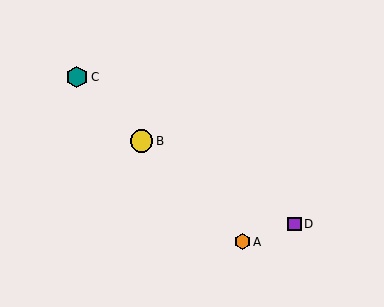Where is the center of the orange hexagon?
The center of the orange hexagon is at (242, 242).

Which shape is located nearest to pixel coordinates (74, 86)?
The teal hexagon (labeled C) at (77, 77) is nearest to that location.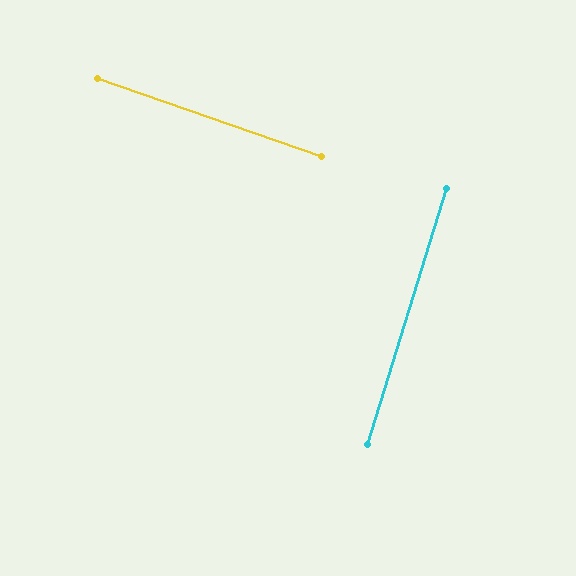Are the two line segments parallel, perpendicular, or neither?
Perpendicular — they meet at approximately 88°.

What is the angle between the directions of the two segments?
Approximately 88 degrees.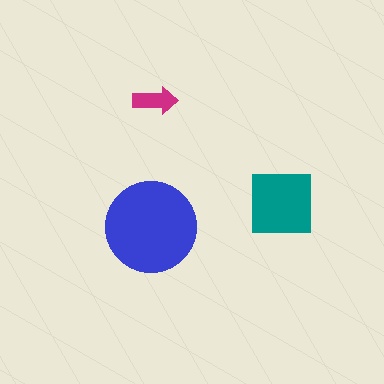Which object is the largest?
The blue circle.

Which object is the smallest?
The magenta arrow.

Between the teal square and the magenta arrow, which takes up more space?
The teal square.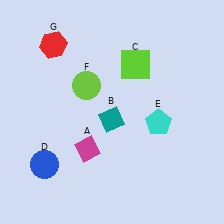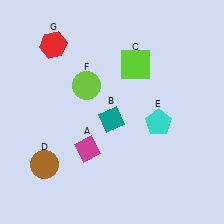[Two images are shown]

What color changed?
The circle (D) changed from blue in Image 1 to brown in Image 2.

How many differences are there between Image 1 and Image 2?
There is 1 difference between the two images.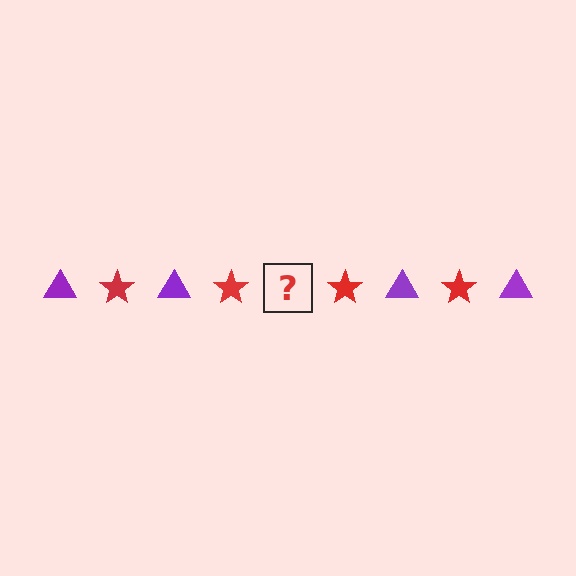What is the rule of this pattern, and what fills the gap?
The rule is that the pattern alternates between purple triangle and red star. The gap should be filled with a purple triangle.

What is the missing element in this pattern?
The missing element is a purple triangle.